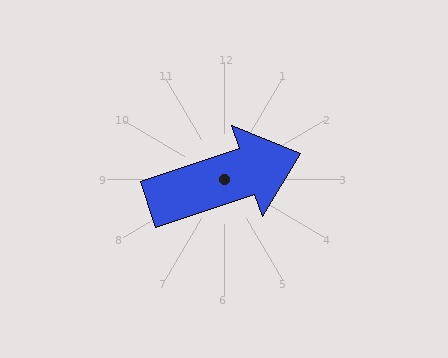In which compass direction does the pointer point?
East.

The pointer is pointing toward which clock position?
Roughly 2 o'clock.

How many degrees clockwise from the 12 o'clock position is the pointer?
Approximately 71 degrees.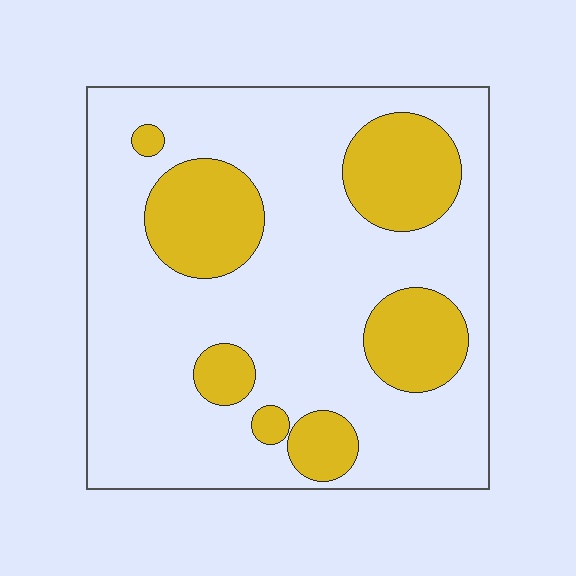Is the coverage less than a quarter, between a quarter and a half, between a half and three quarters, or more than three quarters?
Between a quarter and a half.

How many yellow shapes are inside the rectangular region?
7.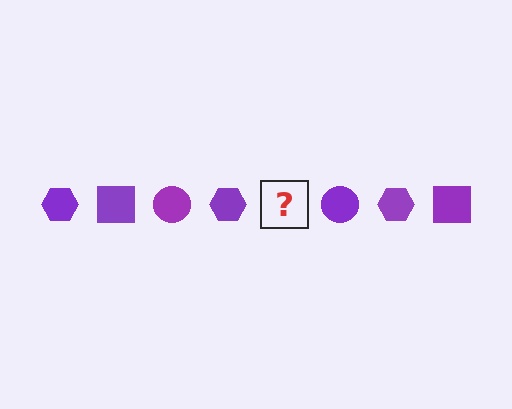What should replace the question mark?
The question mark should be replaced with a purple square.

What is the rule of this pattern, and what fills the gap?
The rule is that the pattern cycles through hexagon, square, circle shapes in purple. The gap should be filled with a purple square.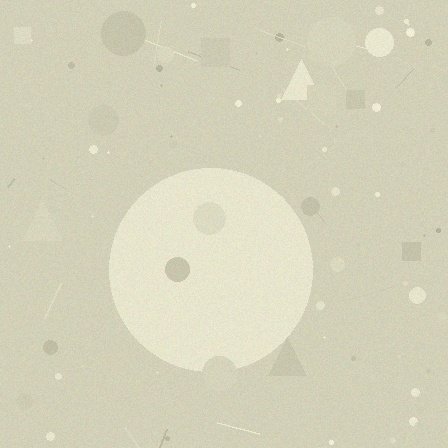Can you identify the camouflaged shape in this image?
The camouflaged shape is a circle.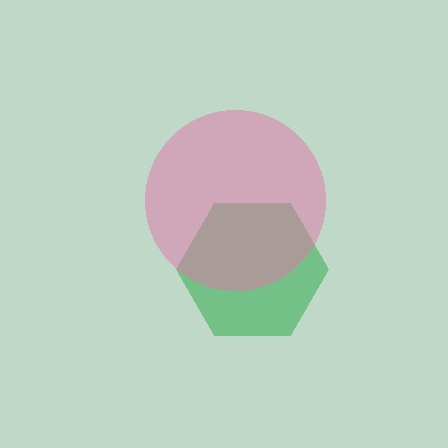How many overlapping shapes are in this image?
There are 2 overlapping shapes in the image.